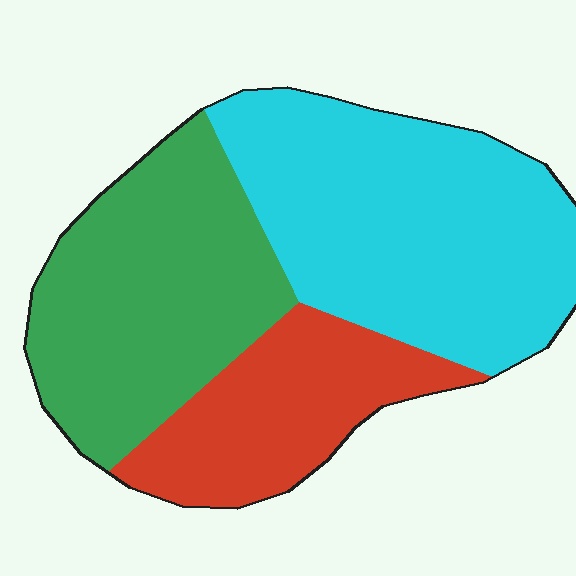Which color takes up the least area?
Red, at roughly 20%.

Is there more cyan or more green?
Cyan.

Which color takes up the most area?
Cyan, at roughly 45%.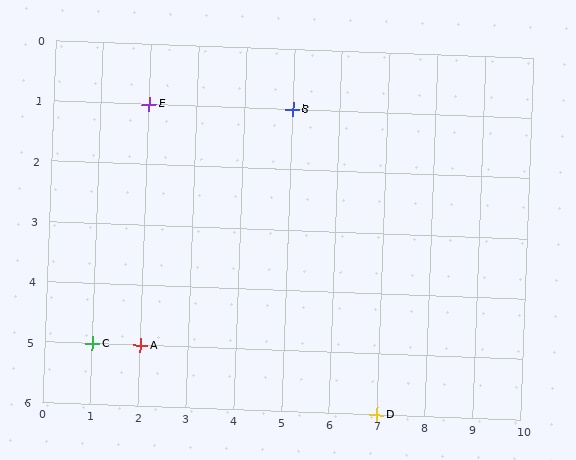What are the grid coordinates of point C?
Point C is at grid coordinates (1, 5).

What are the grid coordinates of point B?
Point B is at grid coordinates (5, 1).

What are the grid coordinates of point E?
Point E is at grid coordinates (2, 1).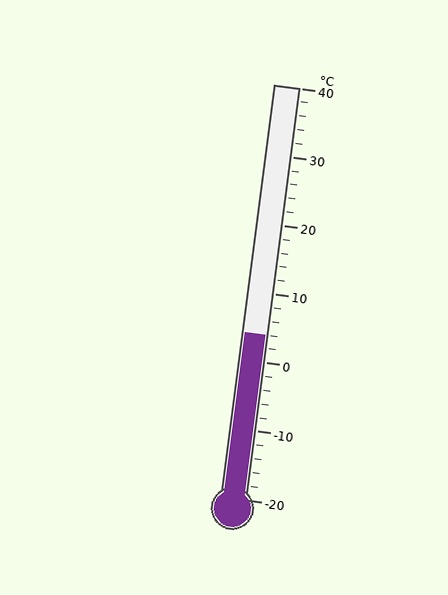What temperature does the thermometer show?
The thermometer shows approximately 4°C.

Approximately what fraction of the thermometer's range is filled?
The thermometer is filled to approximately 40% of its range.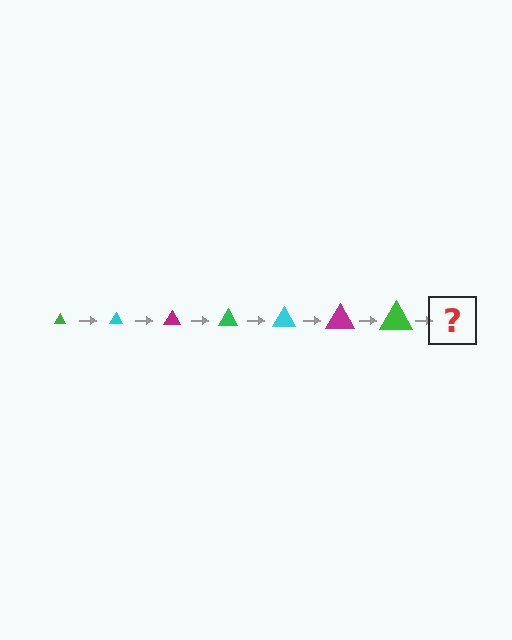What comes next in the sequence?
The next element should be a cyan triangle, larger than the previous one.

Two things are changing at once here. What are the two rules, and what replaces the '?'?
The two rules are that the triangle grows larger each step and the color cycles through green, cyan, and magenta. The '?' should be a cyan triangle, larger than the previous one.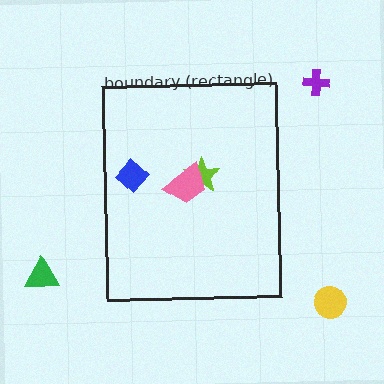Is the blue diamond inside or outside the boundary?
Inside.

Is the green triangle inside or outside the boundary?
Outside.